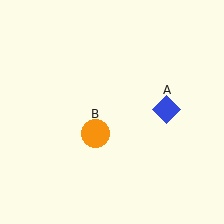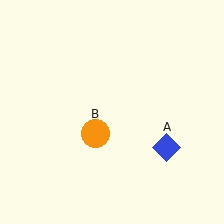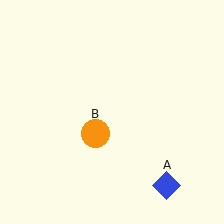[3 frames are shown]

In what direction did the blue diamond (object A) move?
The blue diamond (object A) moved down.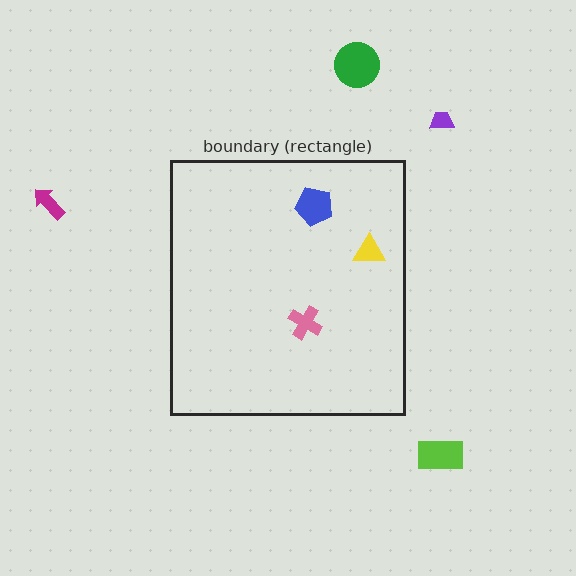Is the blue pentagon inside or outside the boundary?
Inside.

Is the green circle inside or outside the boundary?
Outside.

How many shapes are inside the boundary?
3 inside, 4 outside.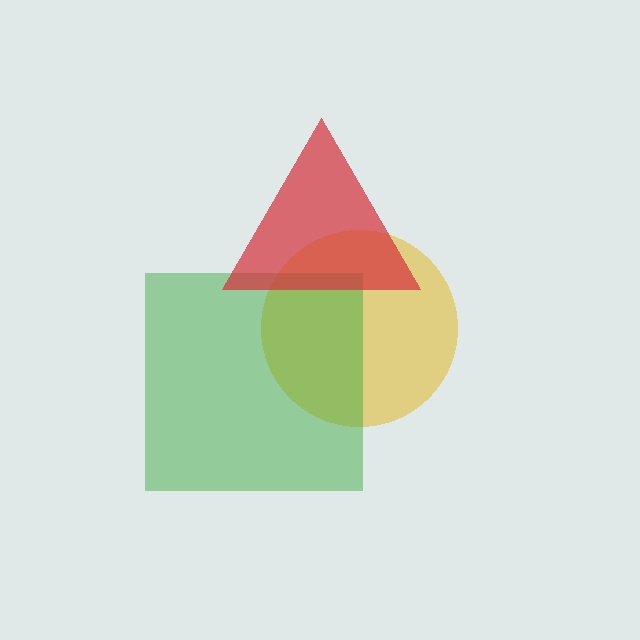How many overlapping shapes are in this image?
There are 3 overlapping shapes in the image.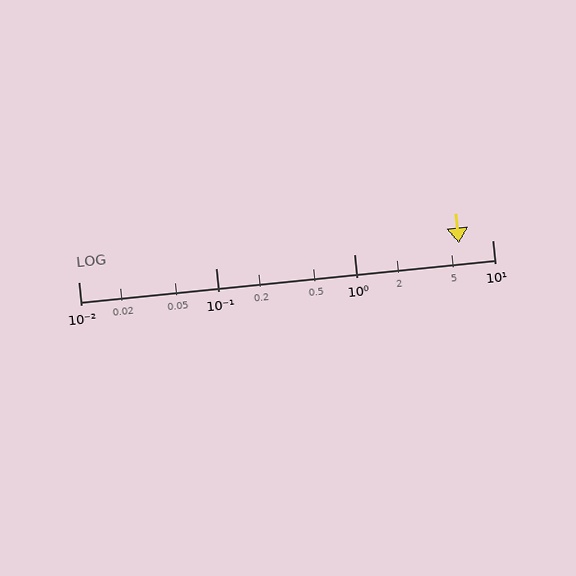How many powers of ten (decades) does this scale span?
The scale spans 3 decades, from 0.01 to 10.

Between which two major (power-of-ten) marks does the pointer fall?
The pointer is between 1 and 10.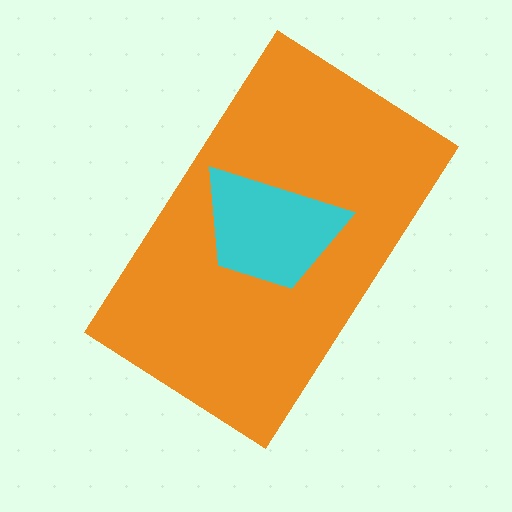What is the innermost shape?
The cyan trapezoid.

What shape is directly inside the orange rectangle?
The cyan trapezoid.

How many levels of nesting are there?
2.